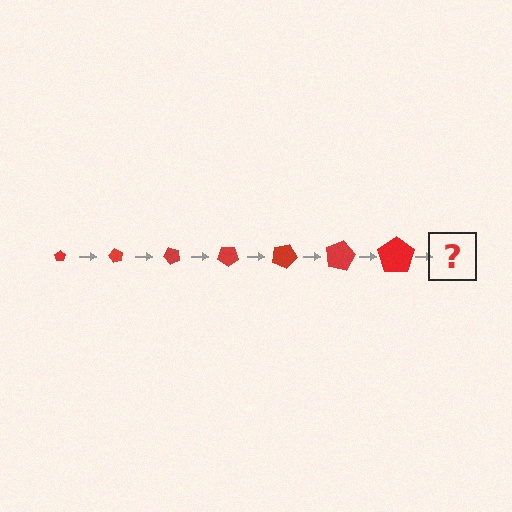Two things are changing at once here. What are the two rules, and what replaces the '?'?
The two rules are that the pentagon grows larger each step and it rotates 60 degrees each step. The '?' should be a pentagon, larger than the previous one and rotated 420 degrees from the start.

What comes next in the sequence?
The next element should be a pentagon, larger than the previous one and rotated 420 degrees from the start.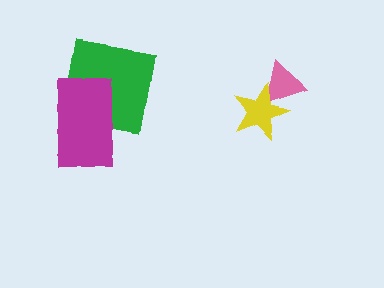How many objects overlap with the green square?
1 object overlaps with the green square.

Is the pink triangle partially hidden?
Yes, it is partially covered by another shape.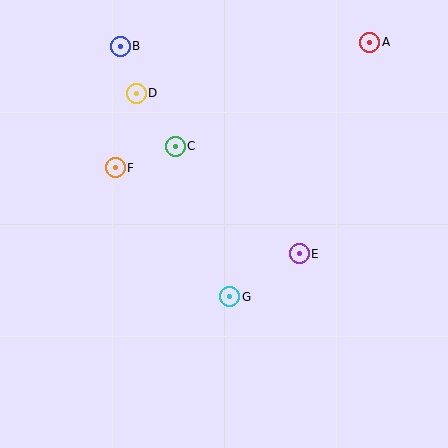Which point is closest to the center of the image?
Point G at (230, 297) is closest to the center.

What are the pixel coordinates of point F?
Point F is at (115, 168).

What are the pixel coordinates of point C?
Point C is at (175, 146).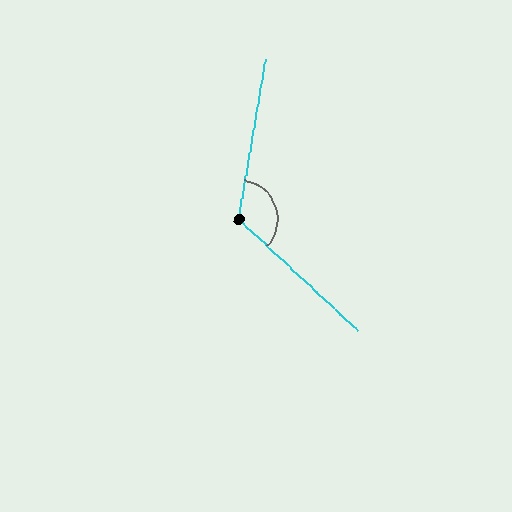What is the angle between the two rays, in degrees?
Approximately 124 degrees.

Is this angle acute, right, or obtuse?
It is obtuse.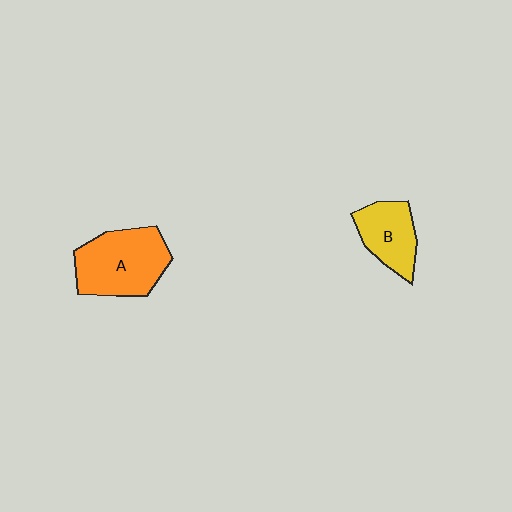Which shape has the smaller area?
Shape B (yellow).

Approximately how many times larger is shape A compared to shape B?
Approximately 1.6 times.